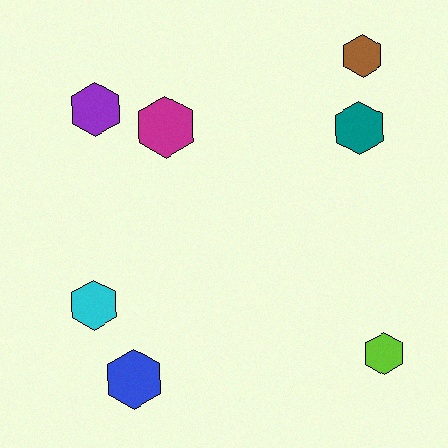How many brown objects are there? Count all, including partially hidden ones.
There is 1 brown object.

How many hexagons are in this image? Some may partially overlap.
There are 7 hexagons.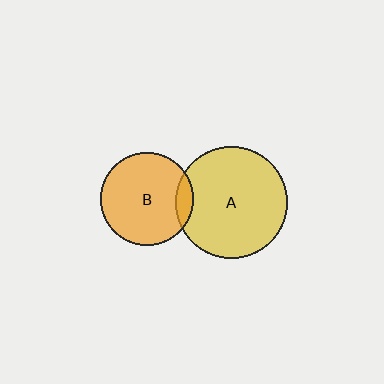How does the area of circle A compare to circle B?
Approximately 1.4 times.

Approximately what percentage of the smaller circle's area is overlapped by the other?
Approximately 10%.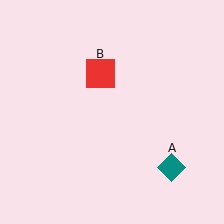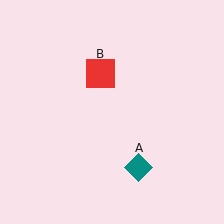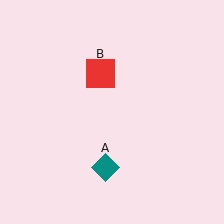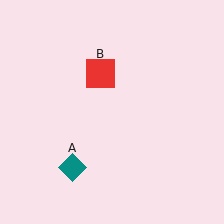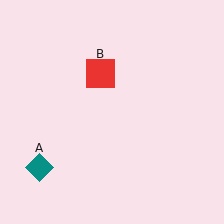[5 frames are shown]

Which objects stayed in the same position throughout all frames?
Red square (object B) remained stationary.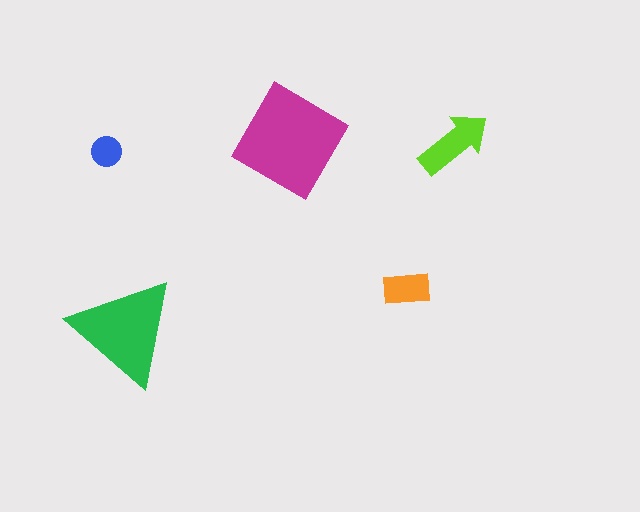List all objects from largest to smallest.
The magenta diamond, the green triangle, the lime arrow, the orange rectangle, the blue circle.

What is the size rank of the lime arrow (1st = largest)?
3rd.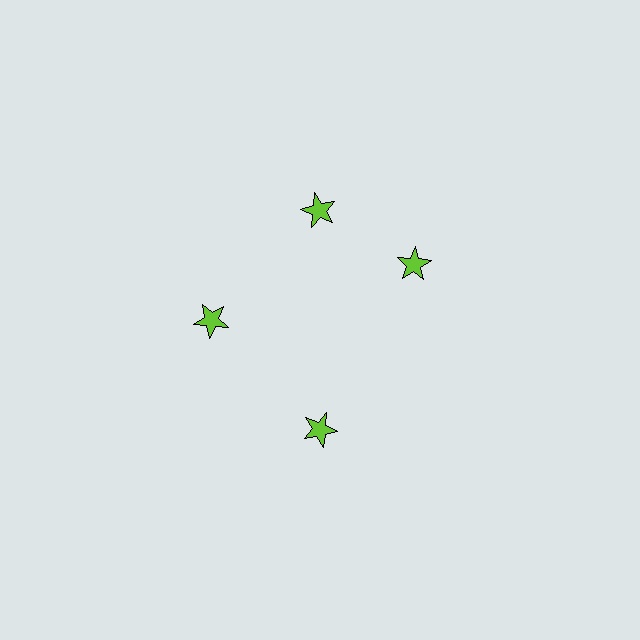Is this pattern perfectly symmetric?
No. The 4 lime stars are arranged in a ring, but one element near the 3 o'clock position is rotated out of alignment along the ring, breaking the 4-fold rotational symmetry.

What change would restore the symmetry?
The symmetry would be restored by rotating it back into even spacing with its neighbors so that all 4 stars sit at equal angles and equal distance from the center.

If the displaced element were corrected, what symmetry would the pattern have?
It would have 4-fold rotational symmetry — the pattern would map onto itself every 90 degrees.